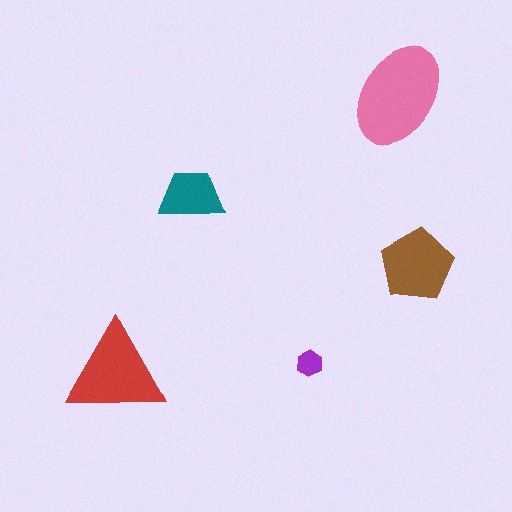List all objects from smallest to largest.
The purple hexagon, the teal trapezoid, the brown pentagon, the red triangle, the pink ellipse.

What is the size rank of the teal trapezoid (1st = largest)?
4th.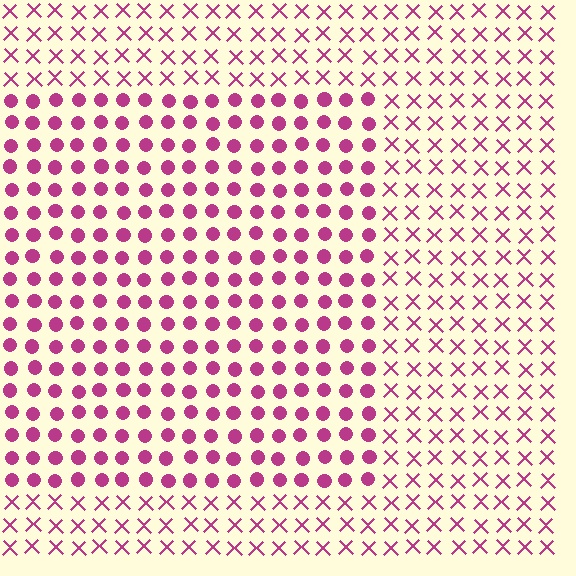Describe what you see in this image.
The image is filled with small magenta elements arranged in a uniform grid. A rectangle-shaped region contains circles, while the surrounding area contains X marks. The boundary is defined purely by the change in element shape.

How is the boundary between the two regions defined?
The boundary is defined by a change in element shape: circles inside vs. X marks outside. All elements share the same color and spacing.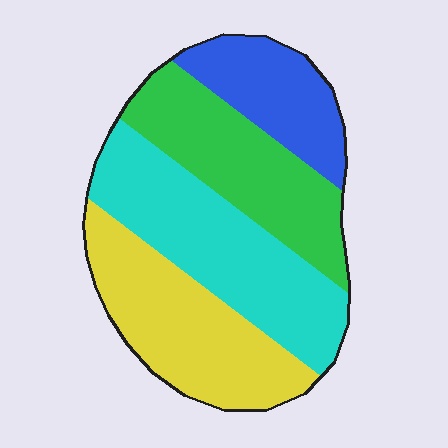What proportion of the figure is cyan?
Cyan covers roughly 30% of the figure.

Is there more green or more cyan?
Cyan.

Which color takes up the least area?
Blue, at roughly 15%.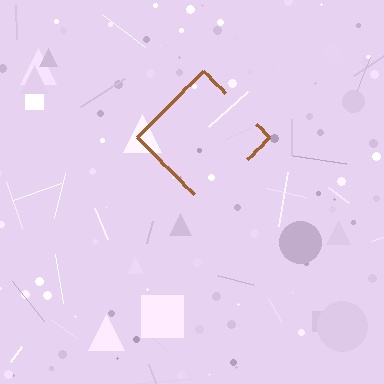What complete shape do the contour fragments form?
The contour fragments form a diamond.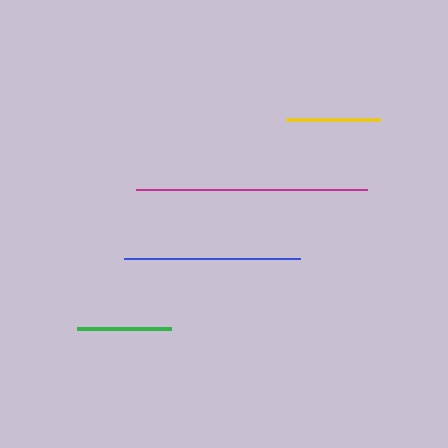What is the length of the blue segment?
The blue segment is approximately 176 pixels long.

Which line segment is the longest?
The magenta line is the longest at approximately 231 pixels.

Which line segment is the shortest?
The green line is the shortest at approximately 94 pixels.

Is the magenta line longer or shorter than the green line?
The magenta line is longer than the green line.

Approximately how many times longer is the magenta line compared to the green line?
The magenta line is approximately 2.4 times the length of the green line.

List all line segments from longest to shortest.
From longest to shortest: magenta, blue, yellow, green.